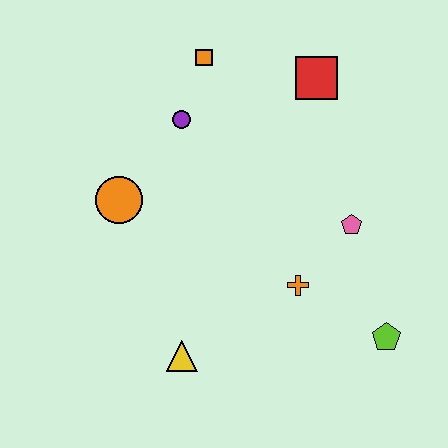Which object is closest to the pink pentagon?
The orange cross is closest to the pink pentagon.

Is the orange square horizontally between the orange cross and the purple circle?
Yes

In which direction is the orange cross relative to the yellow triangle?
The orange cross is to the right of the yellow triangle.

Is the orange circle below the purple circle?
Yes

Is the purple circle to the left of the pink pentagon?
Yes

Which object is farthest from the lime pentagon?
The orange square is farthest from the lime pentagon.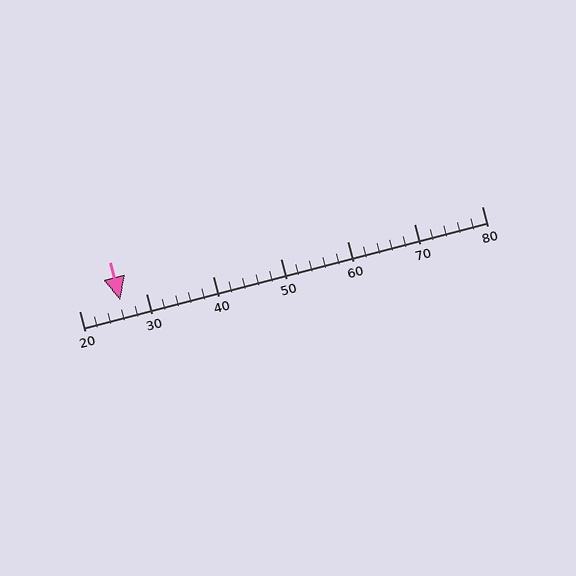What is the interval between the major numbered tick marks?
The major tick marks are spaced 10 units apart.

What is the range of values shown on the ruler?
The ruler shows values from 20 to 80.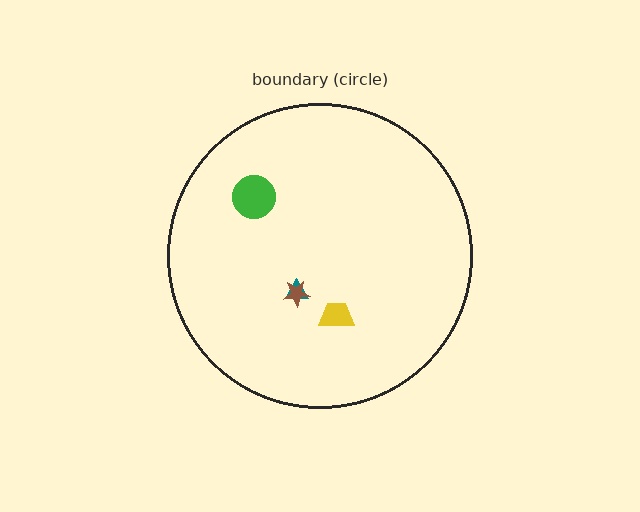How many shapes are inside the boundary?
4 inside, 0 outside.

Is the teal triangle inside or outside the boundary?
Inside.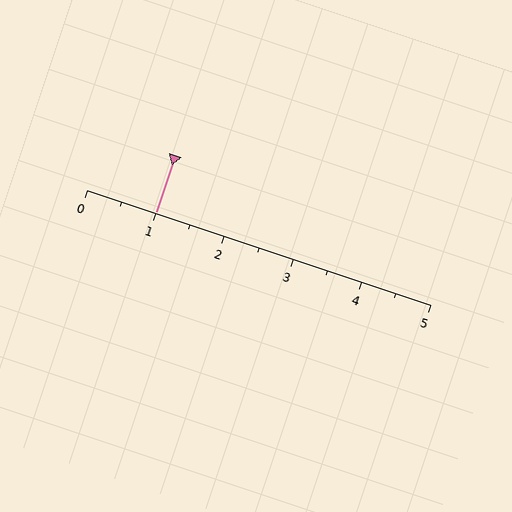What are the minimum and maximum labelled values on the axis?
The axis runs from 0 to 5.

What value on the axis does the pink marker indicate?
The marker indicates approximately 1.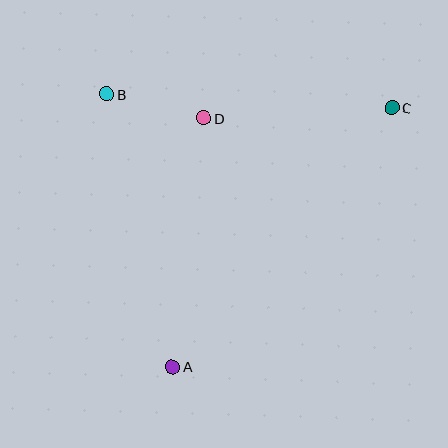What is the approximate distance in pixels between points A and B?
The distance between A and B is approximately 280 pixels.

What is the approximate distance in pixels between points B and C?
The distance between B and C is approximately 286 pixels.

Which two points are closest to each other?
Points B and D are closest to each other.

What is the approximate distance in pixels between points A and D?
The distance between A and D is approximately 251 pixels.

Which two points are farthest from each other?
Points A and C are farthest from each other.